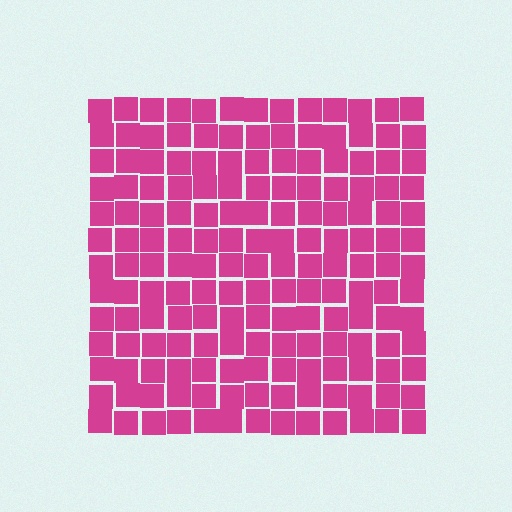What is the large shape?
The large shape is a square.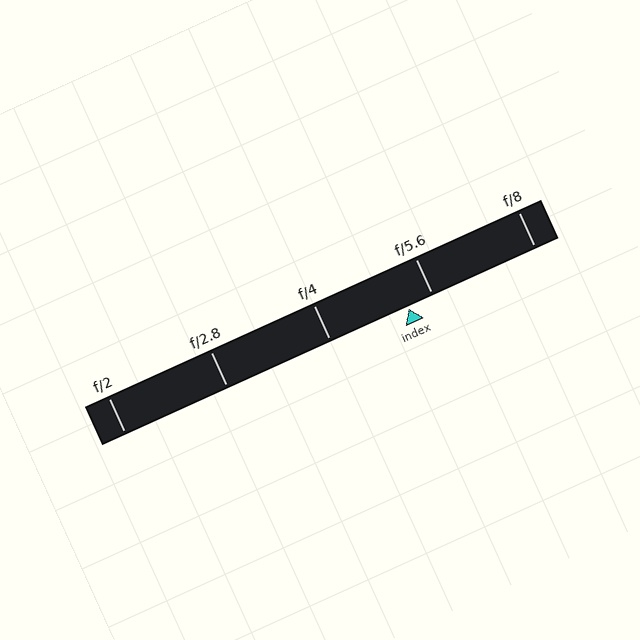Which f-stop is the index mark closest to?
The index mark is closest to f/5.6.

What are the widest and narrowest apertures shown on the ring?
The widest aperture shown is f/2 and the narrowest is f/8.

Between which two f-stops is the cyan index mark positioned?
The index mark is between f/4 and f/5.6.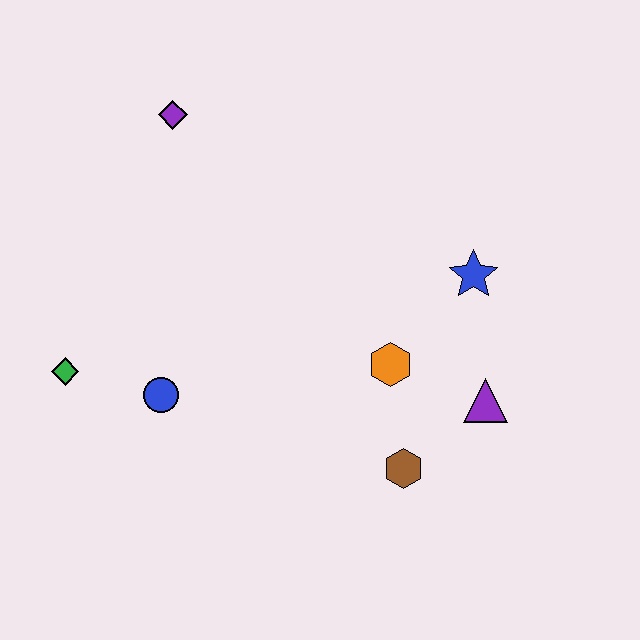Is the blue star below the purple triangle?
No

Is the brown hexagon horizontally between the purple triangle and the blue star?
No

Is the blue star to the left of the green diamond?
No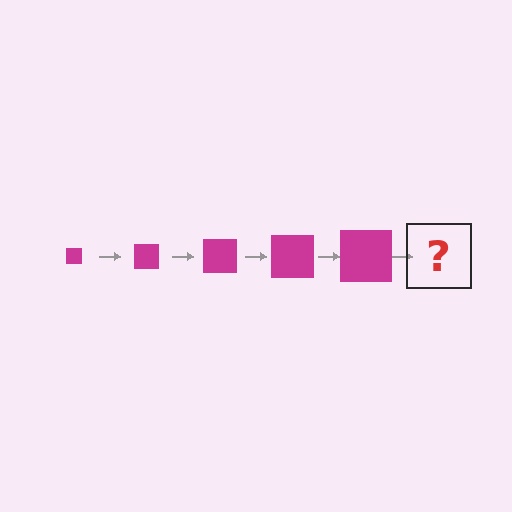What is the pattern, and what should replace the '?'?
The pattern is that the square gets progressively larger each step. The '?' should be a magenta square, larger than the previous one.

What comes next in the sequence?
The next element should be a magenta square, larger than the previous one.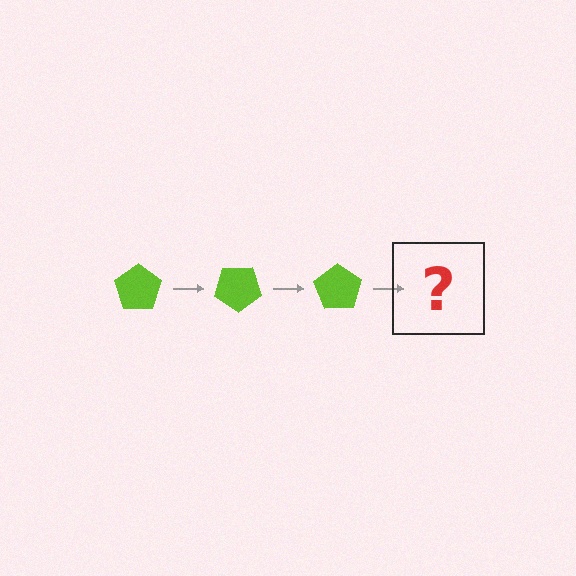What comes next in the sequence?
The next element should be a lime pentagon rotated 105 degrees.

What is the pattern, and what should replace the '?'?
The pattern is that the pentagon rotates 35 degrees each step. The '?' should be a lime pentagon rotated 105 degrees.